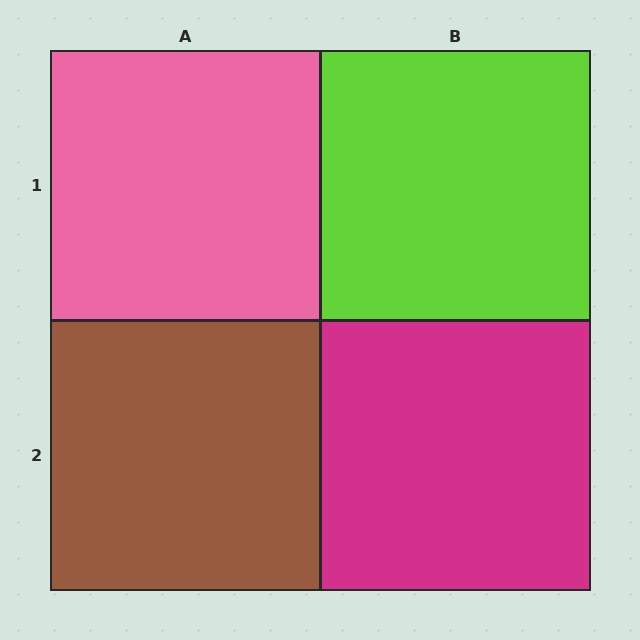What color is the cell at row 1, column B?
Lime.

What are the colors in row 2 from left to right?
Brown, magenta.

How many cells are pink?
1 cell is pink.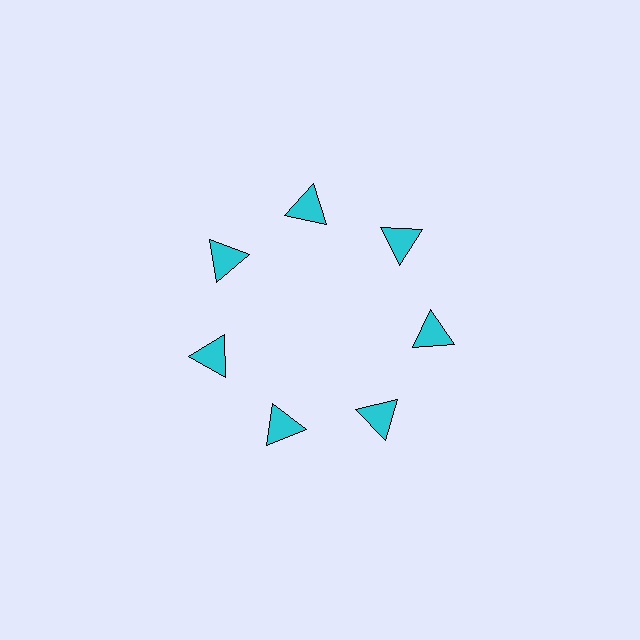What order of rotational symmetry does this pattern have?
This pattern has 7-fold rotational symmetry.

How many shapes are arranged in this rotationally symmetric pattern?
There are 7 shapes, arranged in 7 groups of 1.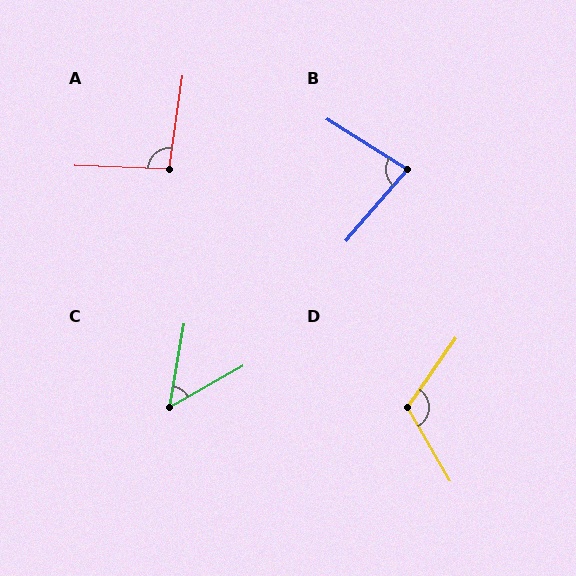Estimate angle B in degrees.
Approximately 82 degrees.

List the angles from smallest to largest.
C (51°), B (82°), A (96°), D (115°).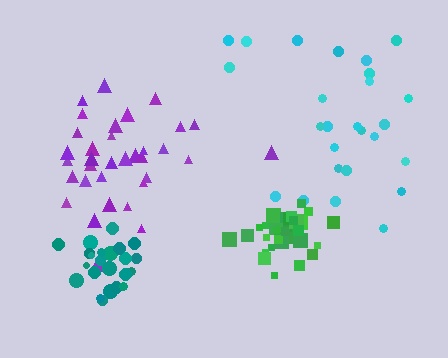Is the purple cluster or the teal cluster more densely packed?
Teal.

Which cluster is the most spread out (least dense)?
Cyan.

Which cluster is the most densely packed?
Green.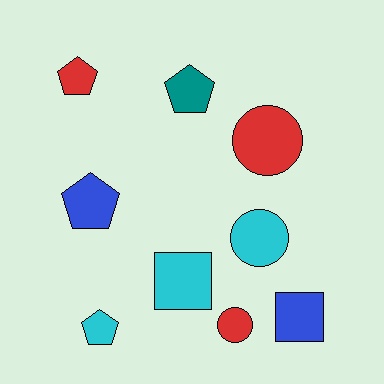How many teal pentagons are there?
There is 1 teal pentagon.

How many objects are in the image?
There are 9 objects.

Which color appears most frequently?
Cyan, with 3 objects.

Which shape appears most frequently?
Pentagon, with 4 objects.